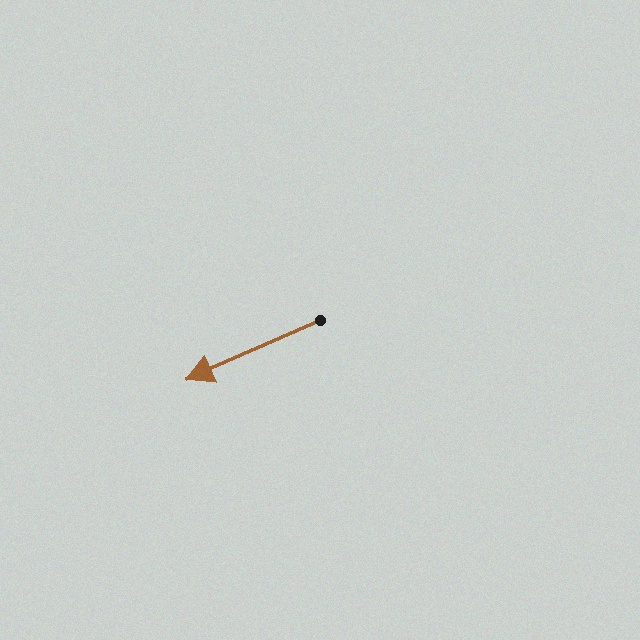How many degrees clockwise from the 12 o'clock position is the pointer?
Approximately 246 degrees.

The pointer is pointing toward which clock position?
Roughly 8 o'clock.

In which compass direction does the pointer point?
Southwest.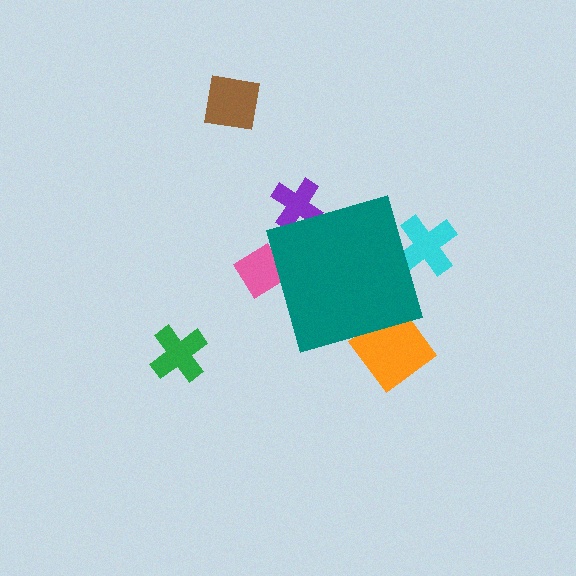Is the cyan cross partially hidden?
Yes, the cyan cross is partially hidden behind the teal diamond.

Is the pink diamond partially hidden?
Yes, the pink diamond is partially hidden behind the teal diamond.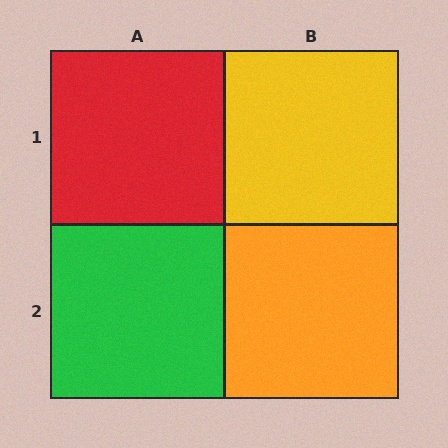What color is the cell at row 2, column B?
Orange.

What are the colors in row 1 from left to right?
Red, yellow.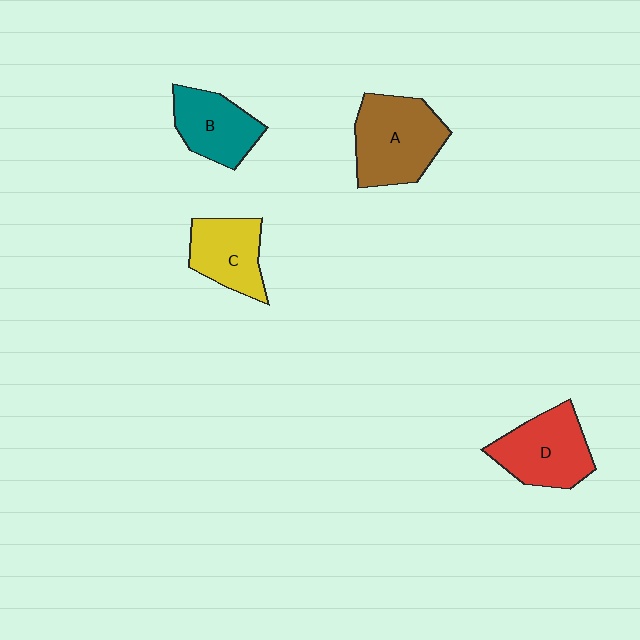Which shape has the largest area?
Shape A (brown).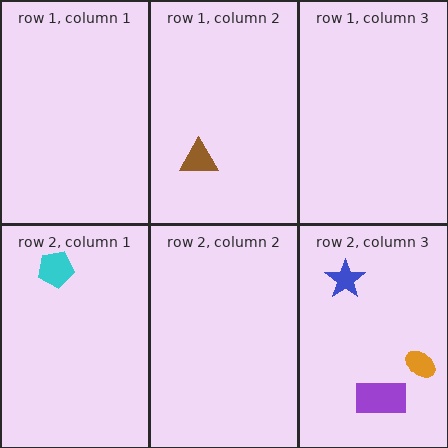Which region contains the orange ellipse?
The row 2, column 3 region.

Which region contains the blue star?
The row 2, column 3 region.